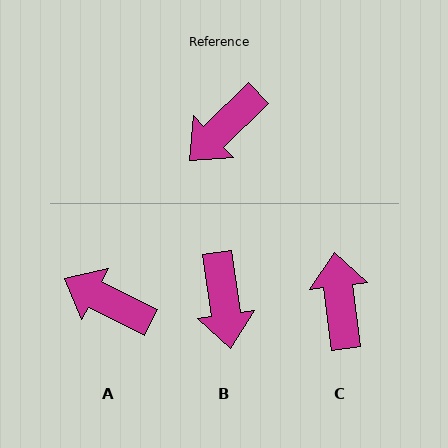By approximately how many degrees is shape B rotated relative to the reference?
Approximately 54 degrees counter-clockwise.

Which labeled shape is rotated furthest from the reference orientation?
C, about 127 degrees away.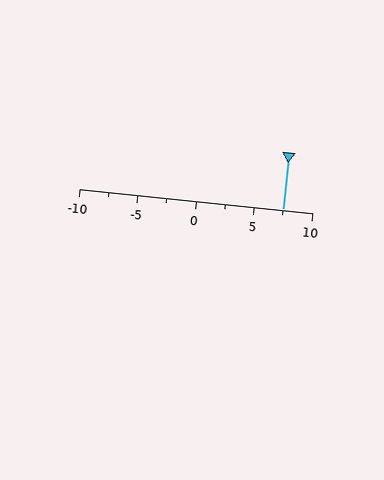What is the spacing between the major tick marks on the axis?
The major ticks are spaced 5 apart.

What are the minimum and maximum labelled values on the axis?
The axis runs from -10 to 10.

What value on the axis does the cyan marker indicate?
The marker indicates approximately 7.5.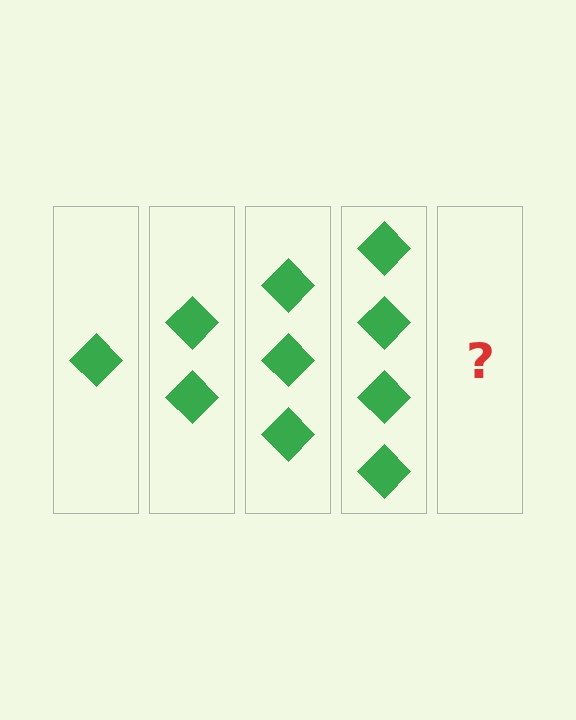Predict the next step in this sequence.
The next step is 5 diamonds.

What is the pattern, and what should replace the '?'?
The pattern is that each step adds one more diamond. The '?' should be 5 diamonds.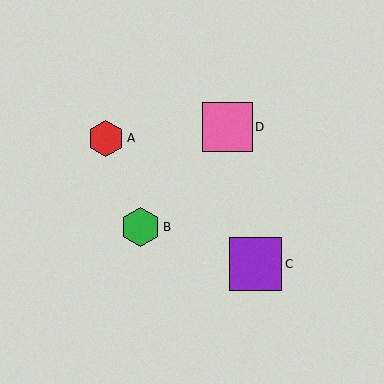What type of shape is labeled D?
Shape D is a pink square.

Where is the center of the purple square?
The center of the purple square is at (255, 264).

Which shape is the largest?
The purple square (labeled C) is the largest.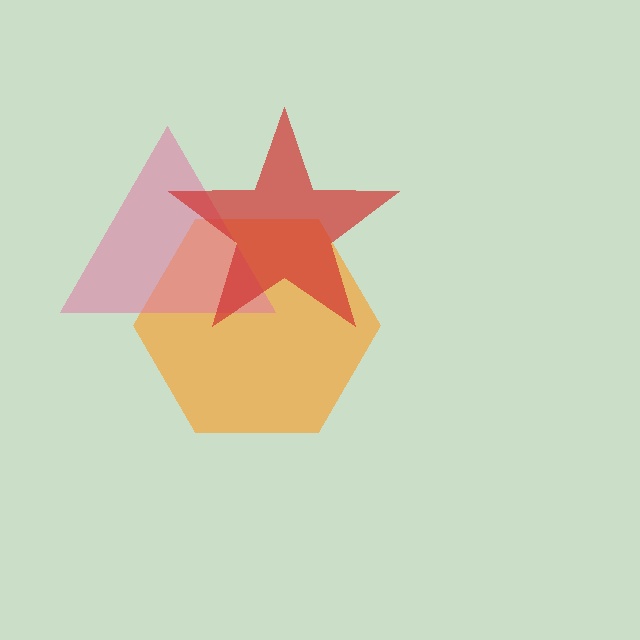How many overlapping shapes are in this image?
There are 3 overlapping shapes in the image.